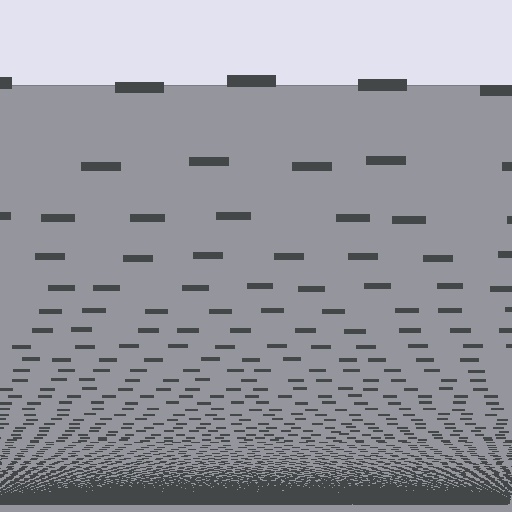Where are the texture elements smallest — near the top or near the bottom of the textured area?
Near the bottom.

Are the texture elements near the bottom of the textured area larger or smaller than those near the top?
Smaller. The gradient is inverted — elements near the bottom are smaller and denser.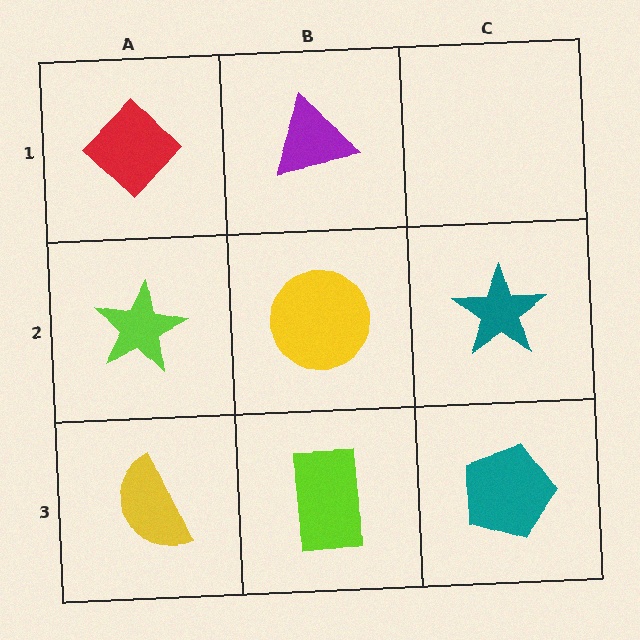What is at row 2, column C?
A teal star.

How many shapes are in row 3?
3 shapes.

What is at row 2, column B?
A yellow circle.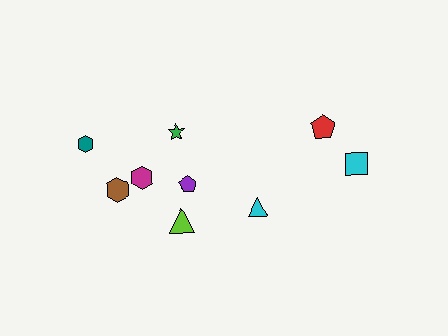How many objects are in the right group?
There are 3 objects.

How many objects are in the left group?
There are 6 objects.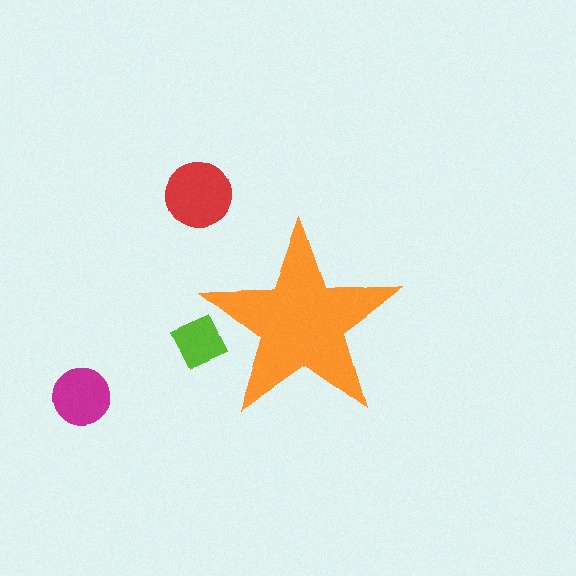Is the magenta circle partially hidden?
No, the magenta circle is fully visible.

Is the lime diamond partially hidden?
Yes, the lime diamond is partially hidden behind the orange star.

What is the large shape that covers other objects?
An orange star.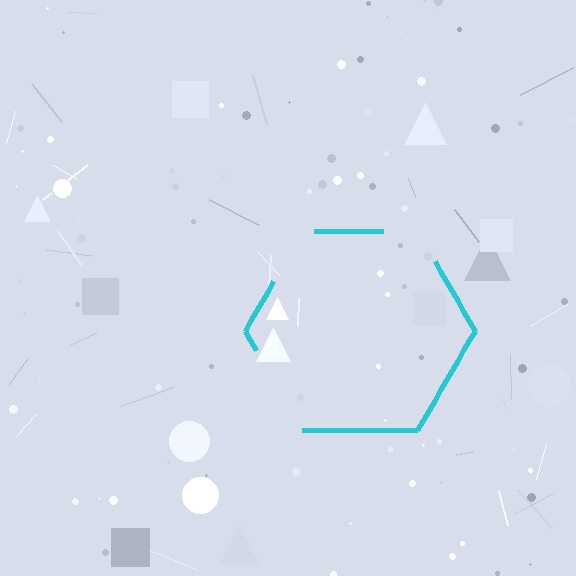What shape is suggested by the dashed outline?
The dashed outline suggests a hexagon.